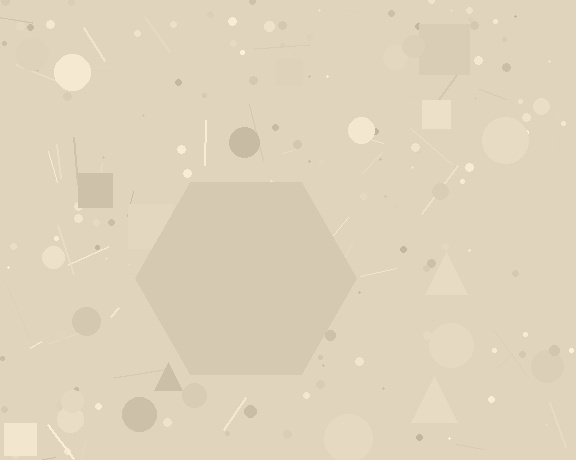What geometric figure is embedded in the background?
A hexagon is embedded in the background.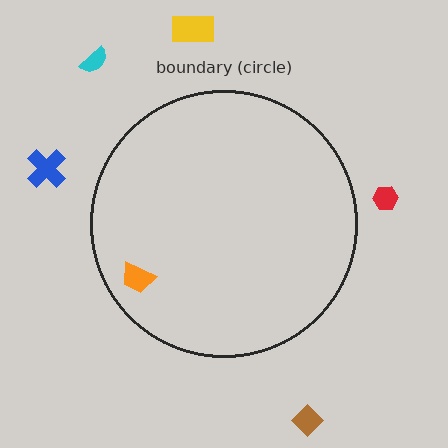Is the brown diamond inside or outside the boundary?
Outside.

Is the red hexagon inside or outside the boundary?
Outside.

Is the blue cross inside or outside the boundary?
Outside.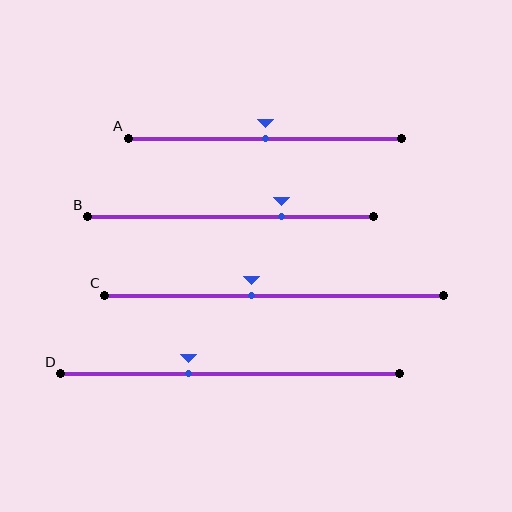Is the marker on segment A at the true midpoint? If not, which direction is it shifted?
Yes, the marker on segment A is at the true midpoint.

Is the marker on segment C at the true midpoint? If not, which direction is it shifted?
No, the marker on segment C is shifted to the left by about 7% of the segment length.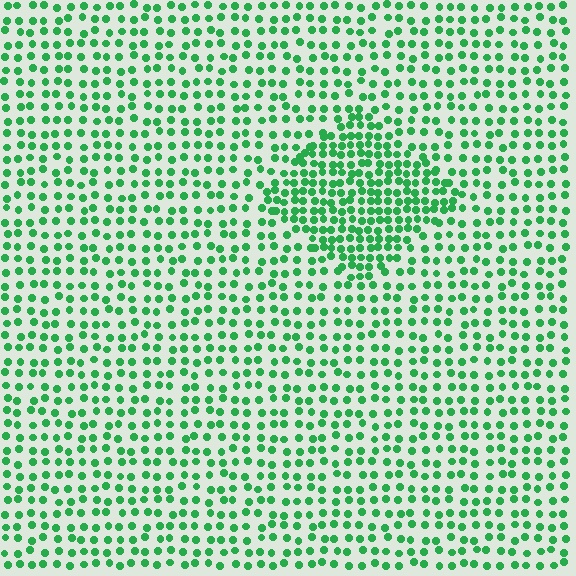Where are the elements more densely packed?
The elements are more densely packed inside the diamond boundary.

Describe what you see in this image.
The image contains small green elements arranged at two different densities. A diamond-shaped region is visible where the elements are more densely packed than the surrounding area.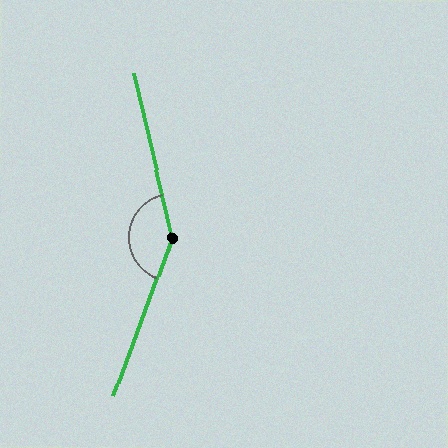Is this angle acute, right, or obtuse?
It is obtuse.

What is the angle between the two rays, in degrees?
Approximately 147 degrees.